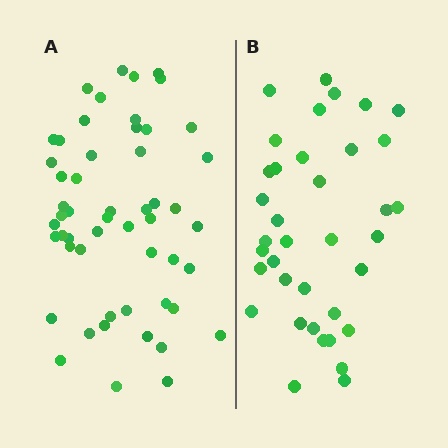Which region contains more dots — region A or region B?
Region A (the left region) has more dots.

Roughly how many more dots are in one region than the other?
Region A has approximately 15 more dots than region B.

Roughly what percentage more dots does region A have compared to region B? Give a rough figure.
About 45% more.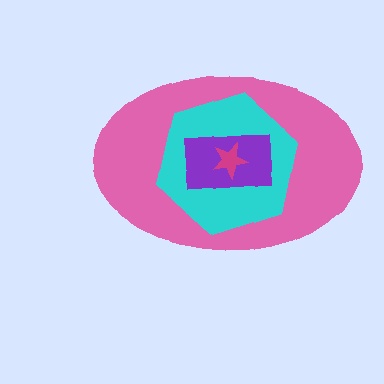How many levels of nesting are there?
4.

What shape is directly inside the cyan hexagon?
The purple rectangle.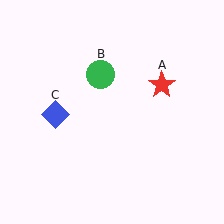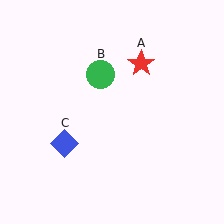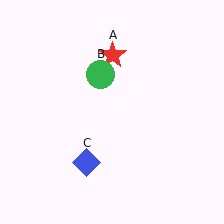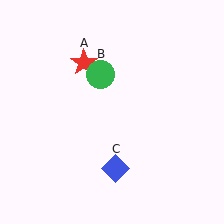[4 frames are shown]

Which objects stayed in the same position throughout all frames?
Green circle (object B) remained stationary.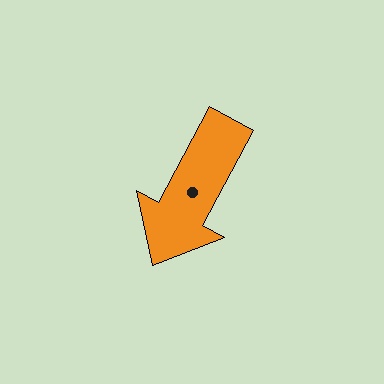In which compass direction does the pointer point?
Southwest.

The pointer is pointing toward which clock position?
Roughly 7 o'clock.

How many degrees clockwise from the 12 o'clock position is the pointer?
Approximately 209 degrees.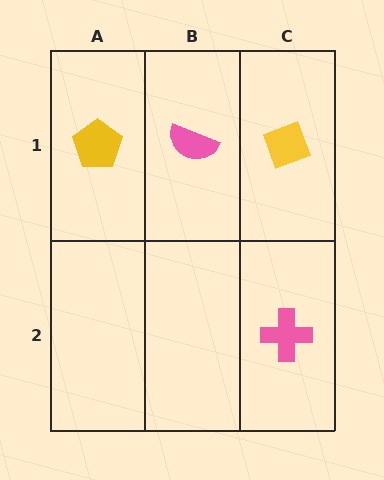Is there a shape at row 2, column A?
No, that cell is empty.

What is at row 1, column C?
A yellow diamond.